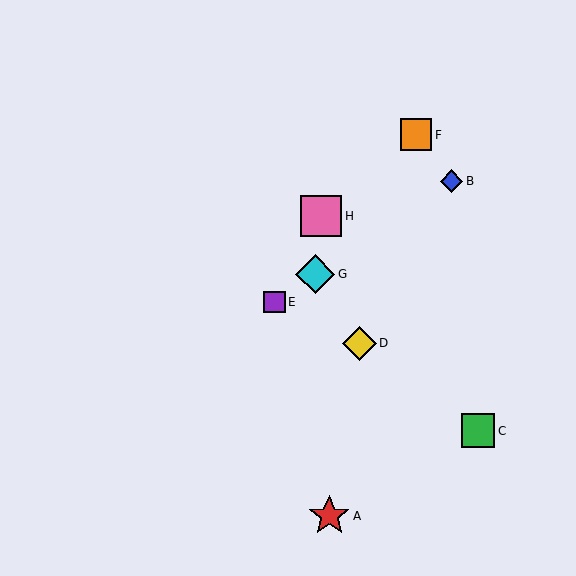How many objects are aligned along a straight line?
3 objects (B, E, G) are aligned along a straight line.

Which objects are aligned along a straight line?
Objects B, E, G are aligned along a straight line.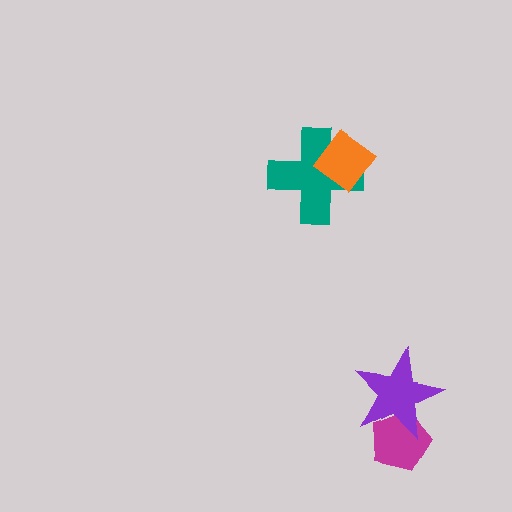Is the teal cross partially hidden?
Yes, it is partially covered by another shape.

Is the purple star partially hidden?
No, no other shape covers it.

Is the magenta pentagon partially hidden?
Yes, it is partially covered by another shape.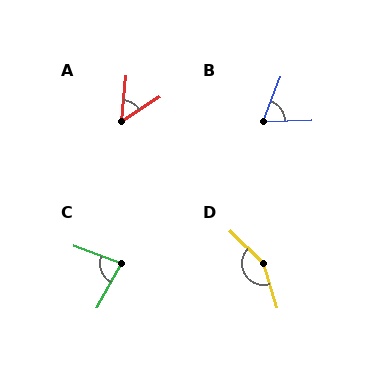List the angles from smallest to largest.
A (52°), B (67°), C (82°), D (151°).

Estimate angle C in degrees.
Approximately 82 degrees.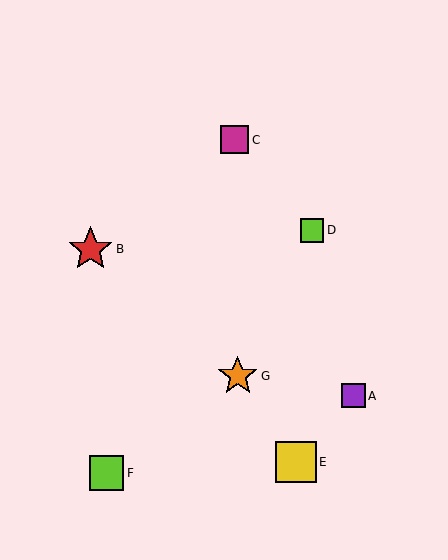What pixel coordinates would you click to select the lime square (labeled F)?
Click at (107, 473) to select the lime square F.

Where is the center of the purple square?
The center of the purple square is at (354, 396).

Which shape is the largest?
The red star (labeled B) is the largest.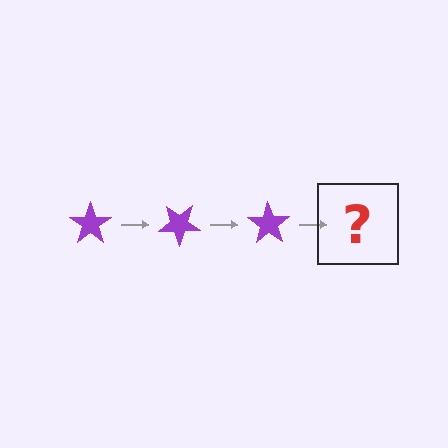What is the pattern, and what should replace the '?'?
The pattern is that the star rotates 35 degrees each step. The '?' should be a purple star rotated 105 degrees.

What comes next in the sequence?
The next element should be a purple star rotated 105 degrees.